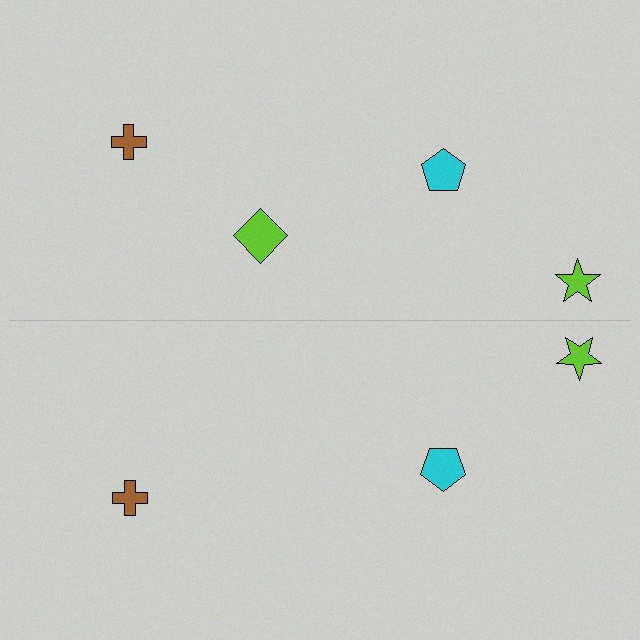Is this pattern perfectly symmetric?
No, the pattern is not perfectly symmetric. A lime diamond is missing from the bottom side.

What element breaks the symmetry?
A lime diamond is missing from the bottom side.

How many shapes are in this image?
There are 7 shapes in this image.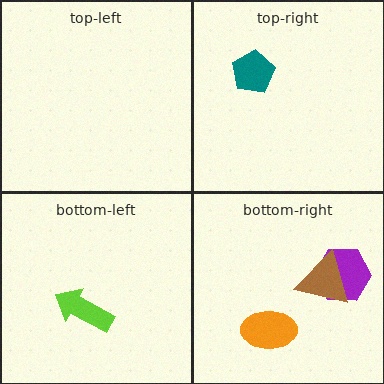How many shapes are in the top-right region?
1.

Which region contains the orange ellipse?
The bottom-right region.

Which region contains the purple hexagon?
The bottom-right region.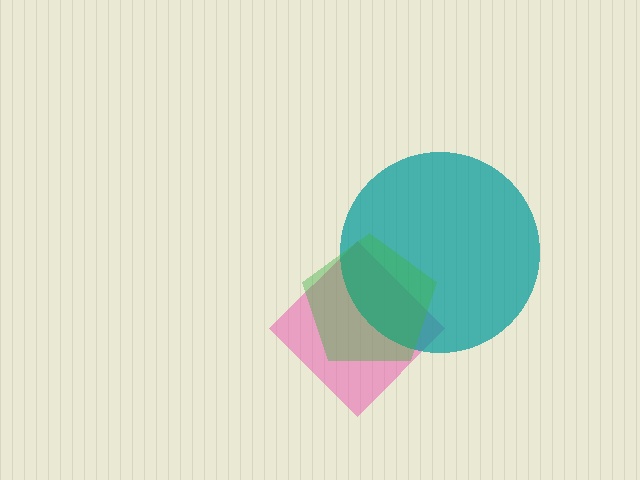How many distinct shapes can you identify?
There are 3 distinct shapes: a pink diamond, a teal circle, a green pentagon.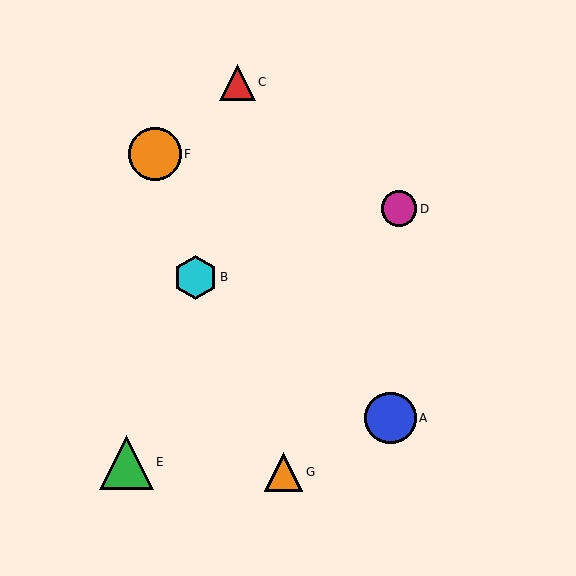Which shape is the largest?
The green triangle (labeled E) is the largest.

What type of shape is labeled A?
Shape A is a blue circle.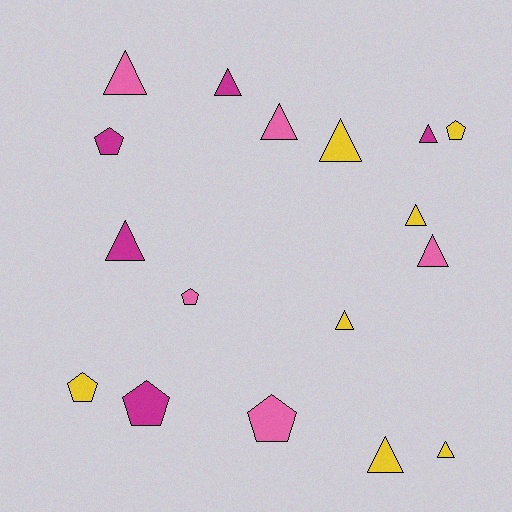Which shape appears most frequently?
Triangle, with 11 objects.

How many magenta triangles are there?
There are 3 magenta triangles.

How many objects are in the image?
There are 17 objects.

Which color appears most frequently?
Yellow, with 7 objects.